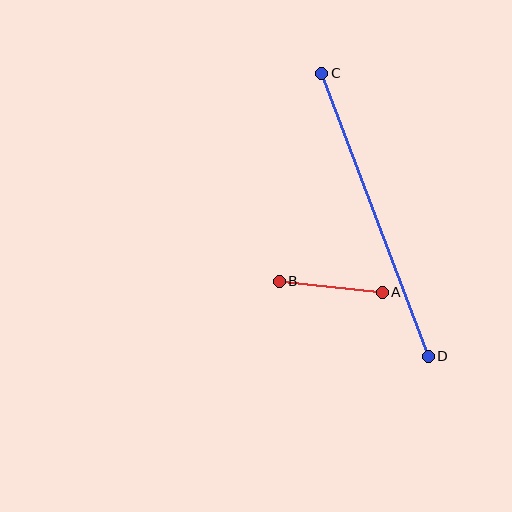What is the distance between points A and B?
The distance is approximately 103 pixels.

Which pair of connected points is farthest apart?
Points C and D are farthest apart.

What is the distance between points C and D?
The distance is approximately 302 pixels.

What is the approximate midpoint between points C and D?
The midpoint is at approximately (375, 215) pixels.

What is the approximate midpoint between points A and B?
The midpoint is at approximately (331, 287) pixels.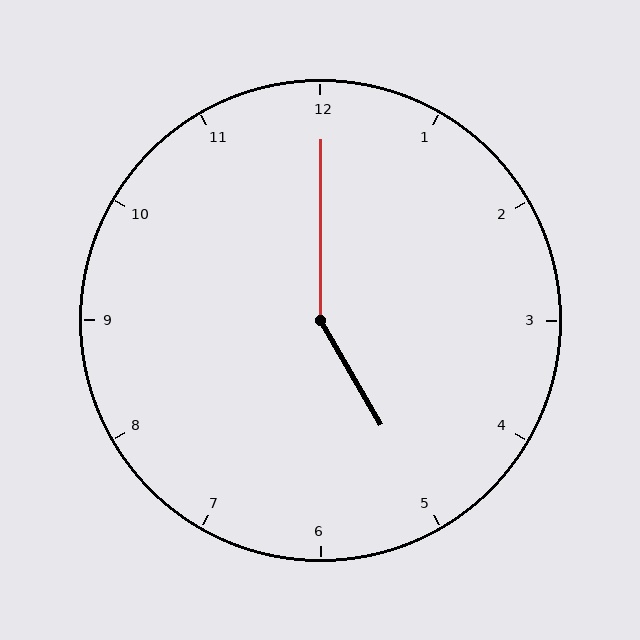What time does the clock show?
5:00.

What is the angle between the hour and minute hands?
Approximately 150 degrees.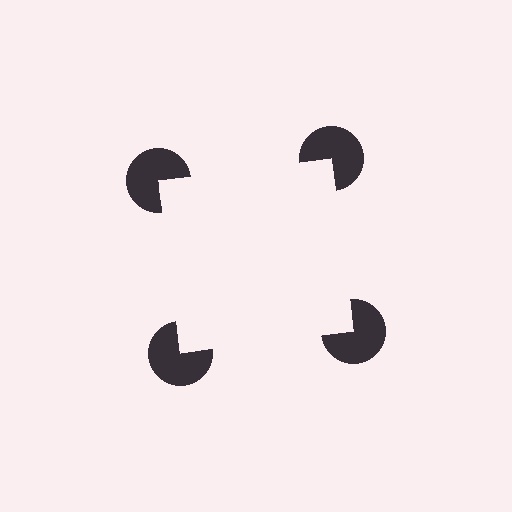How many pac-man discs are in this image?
There are 4 — one at each vertex of the illusory square.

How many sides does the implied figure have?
4 sides.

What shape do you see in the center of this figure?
An illusory square — its edges are inferred from the aligned wedge cuts in the pac-man discs, not physically drawn.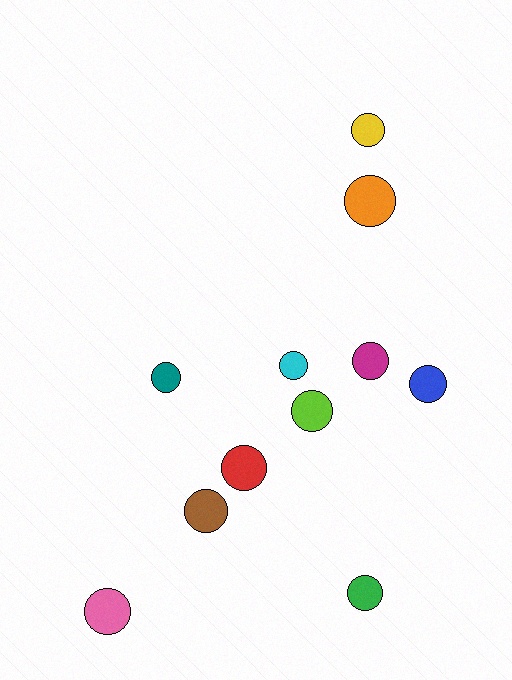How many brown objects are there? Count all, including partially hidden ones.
There is 1 brown object.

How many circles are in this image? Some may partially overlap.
There are 11 circles.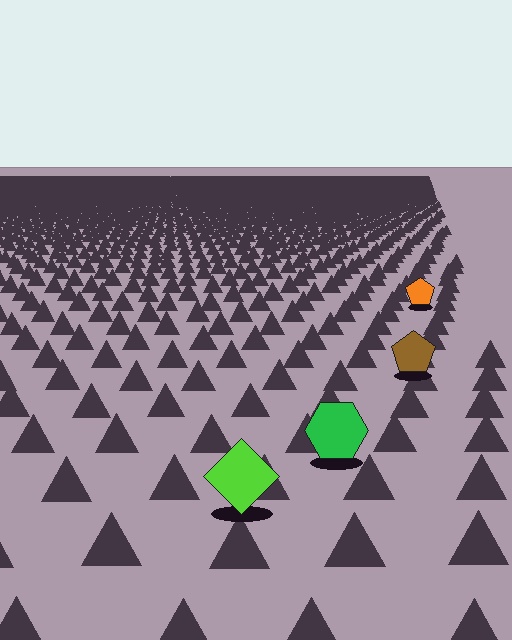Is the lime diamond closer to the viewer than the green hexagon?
Yes. The lime diamond is closer — you can tell from the texture gradient: the ground texture is coarser near it.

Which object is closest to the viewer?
The lime diamond is closest. The texture marks near it are larger and more spread out.